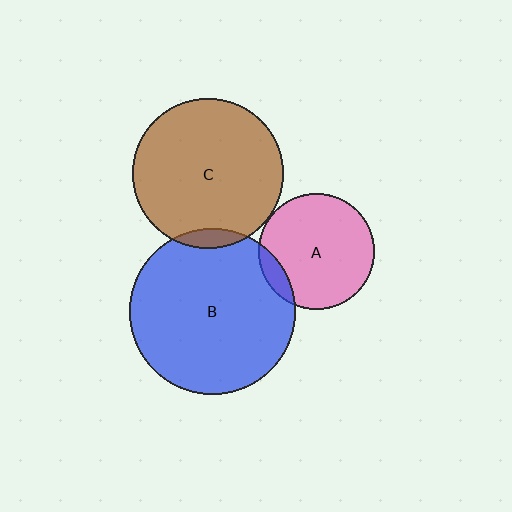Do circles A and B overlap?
Yes.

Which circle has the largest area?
Circle B (blue).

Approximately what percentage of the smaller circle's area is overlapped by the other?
Approximately 10%.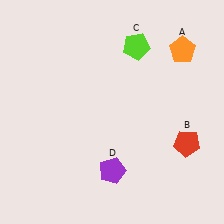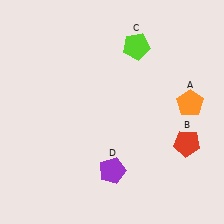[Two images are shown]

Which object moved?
The orange pentagon (A) moved down.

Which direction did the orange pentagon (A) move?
The orange pentagon (A) moved down.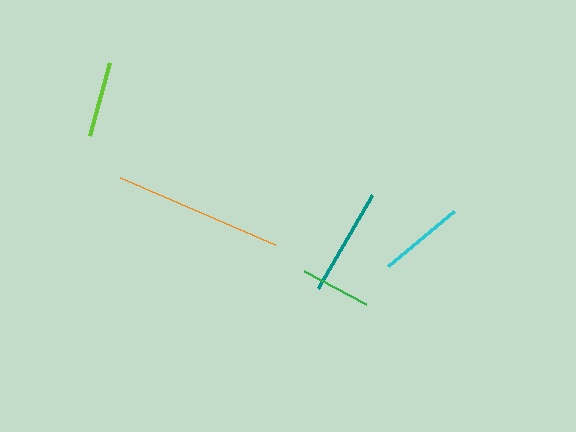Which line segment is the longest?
The orange line is the longest at approximately 169 pixels.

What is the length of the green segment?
The green segment is approximately 70 pixels long.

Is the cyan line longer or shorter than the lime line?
The cyan line is longer than the lime line.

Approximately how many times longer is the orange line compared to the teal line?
The orange line is approximately 1.6 times the length of the teal line.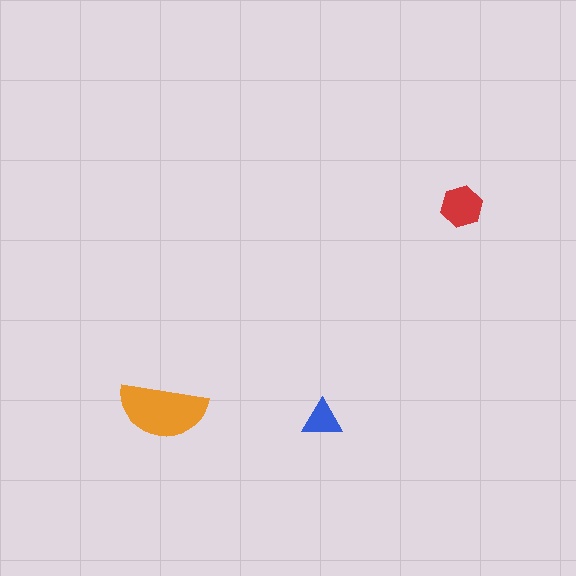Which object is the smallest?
The blue triangle.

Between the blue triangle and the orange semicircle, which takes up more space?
The orange semicircle.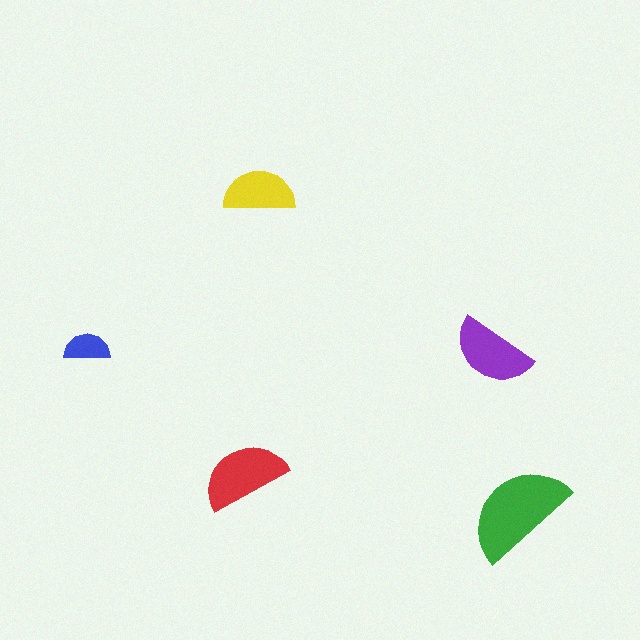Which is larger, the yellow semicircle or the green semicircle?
The green one.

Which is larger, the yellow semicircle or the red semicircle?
The red one.